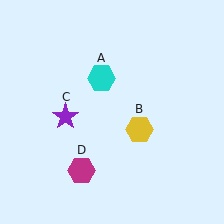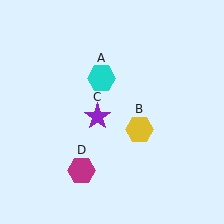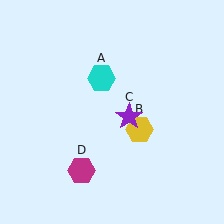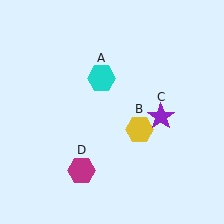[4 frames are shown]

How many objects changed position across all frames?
1 object changed position: purple star (object C).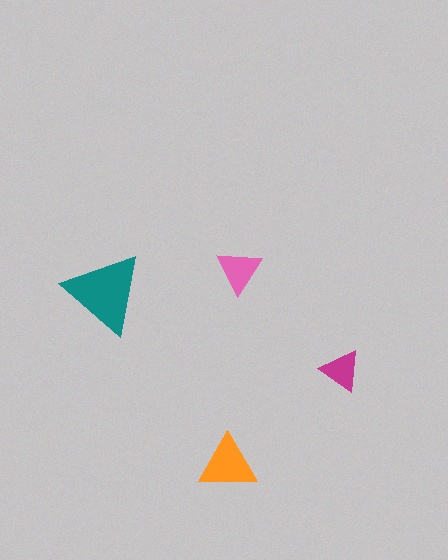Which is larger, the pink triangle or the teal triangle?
The teal one.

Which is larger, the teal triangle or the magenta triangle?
The teal one.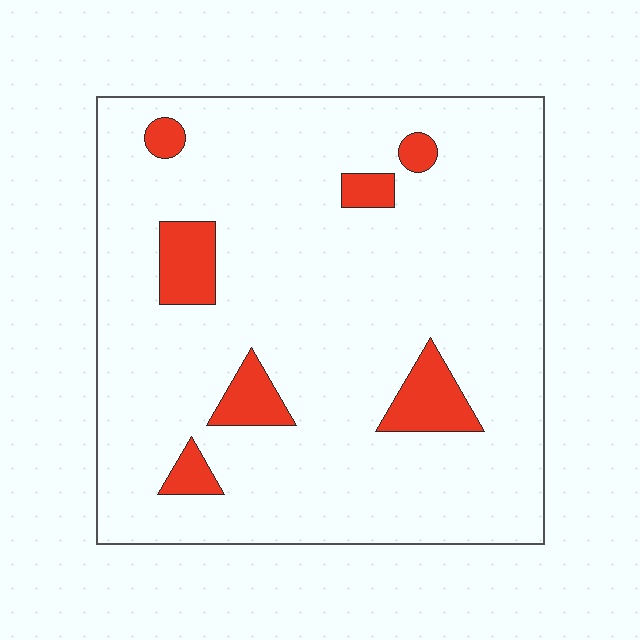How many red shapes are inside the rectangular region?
7.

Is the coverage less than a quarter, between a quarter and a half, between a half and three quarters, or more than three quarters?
Less than a quarter.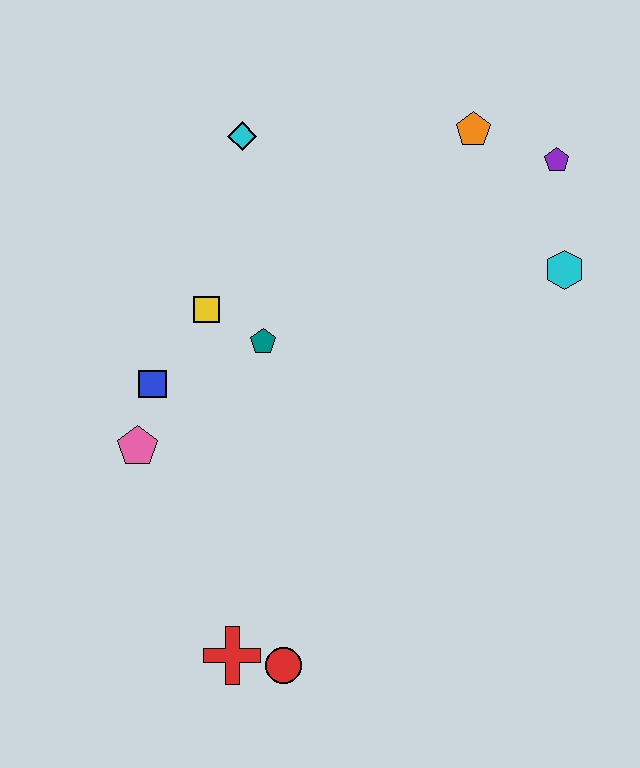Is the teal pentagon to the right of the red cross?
Yes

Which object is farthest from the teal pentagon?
The purple pentagon is farthest from the teal pentagon.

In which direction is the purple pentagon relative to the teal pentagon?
The purple pentagon is to the right of the teal pentagon.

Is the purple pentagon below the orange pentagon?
Yes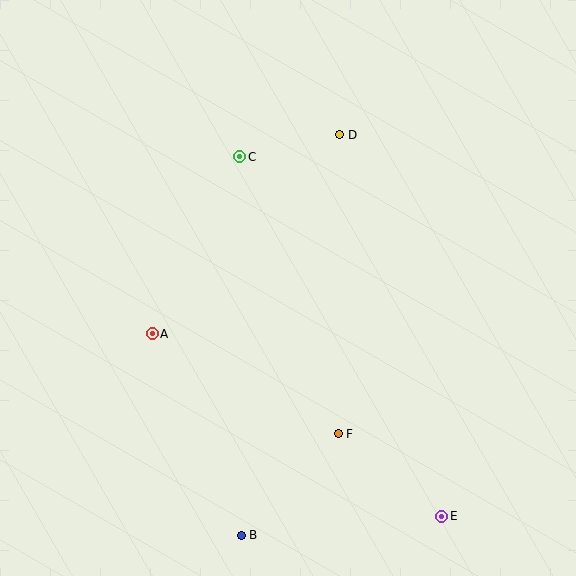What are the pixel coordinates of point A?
Point A is at (152, 334).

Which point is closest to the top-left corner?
Point C is closest to the top-left corner.